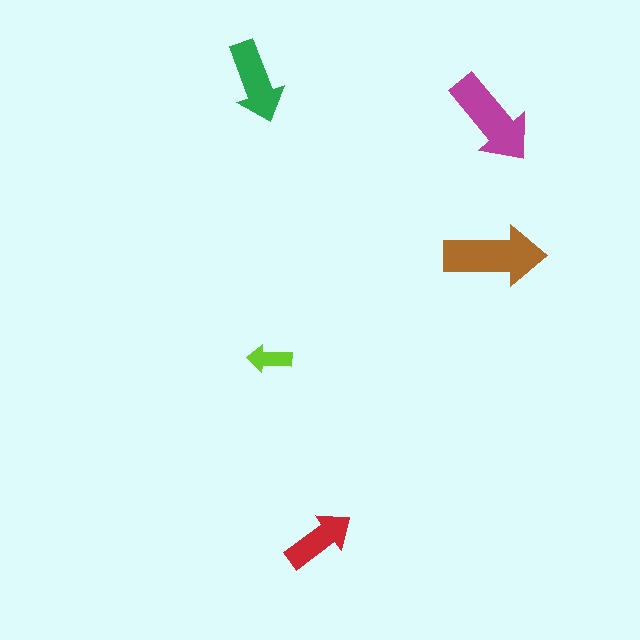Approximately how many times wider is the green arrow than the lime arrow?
About 2 times wider.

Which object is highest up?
The green arrow is topmost.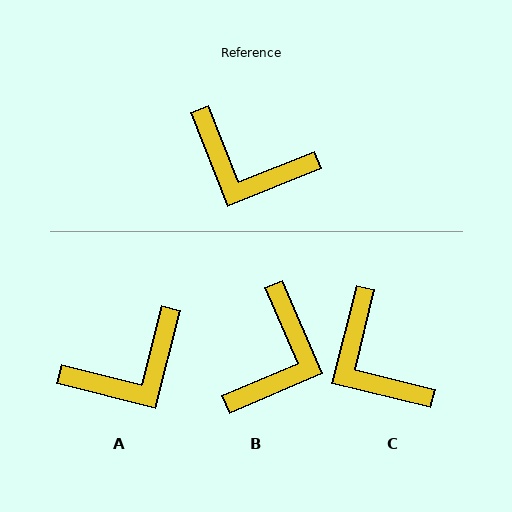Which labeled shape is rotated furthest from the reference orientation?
B, about 91 degrees away.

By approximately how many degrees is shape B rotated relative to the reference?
Approximately 91 degrees counter-clockwise.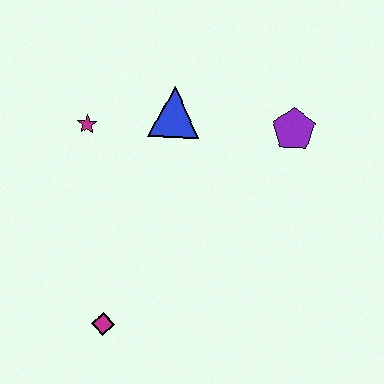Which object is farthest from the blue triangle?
The magenta diamond is farthest from the blue triangle.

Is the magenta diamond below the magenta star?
Yes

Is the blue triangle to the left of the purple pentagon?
Yes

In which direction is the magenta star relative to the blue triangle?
The magenta star is to the left of the blue triangle.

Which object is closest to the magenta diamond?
The magenta star is closest to the magenta diamond.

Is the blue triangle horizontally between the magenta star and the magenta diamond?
No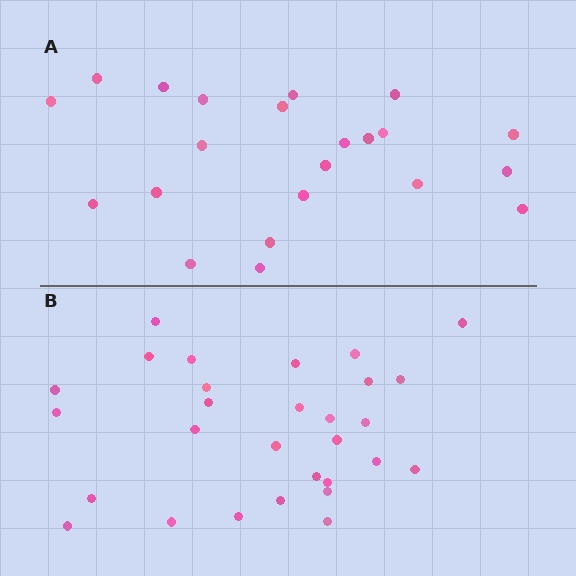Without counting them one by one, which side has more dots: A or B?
Region B (the bottom region) has more dots.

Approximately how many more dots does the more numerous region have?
Region B has roughly 8 or so more dots than region A.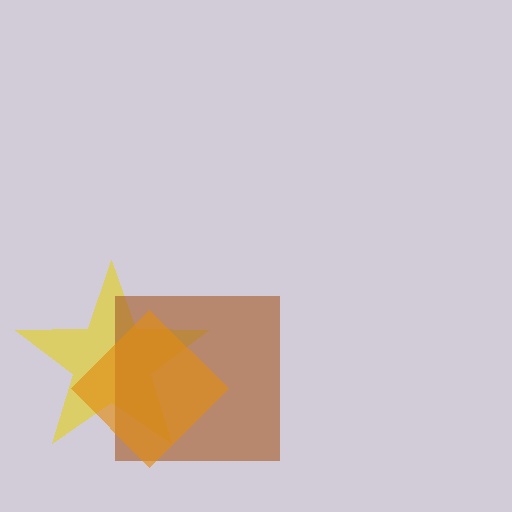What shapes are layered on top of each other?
The layered shapes are: a yellow star, a brown square, an orange diamond.